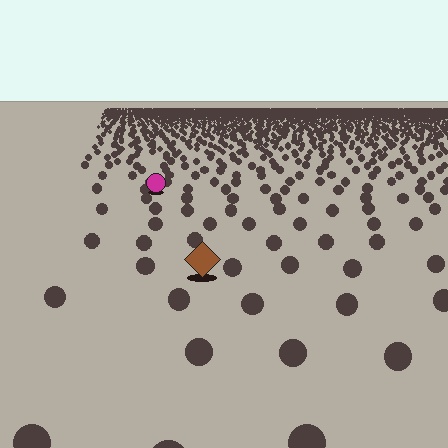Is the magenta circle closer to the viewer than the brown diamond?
No. The brown diamond is closer — you can tell from the texture gradient: the ground texture is coarser near it.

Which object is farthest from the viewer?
The magenta circle is farthest from the viewer. It appears smaller and the ground texture around it is denser.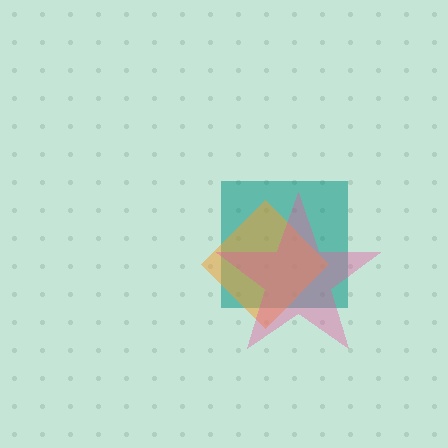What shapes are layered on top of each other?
The layered shapes are: a teal square, an orange diamond, a pink star.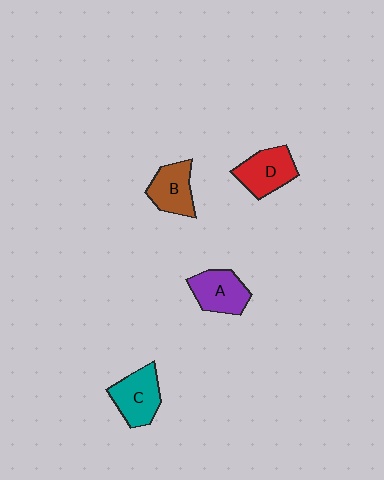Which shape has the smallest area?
Shape B (brown).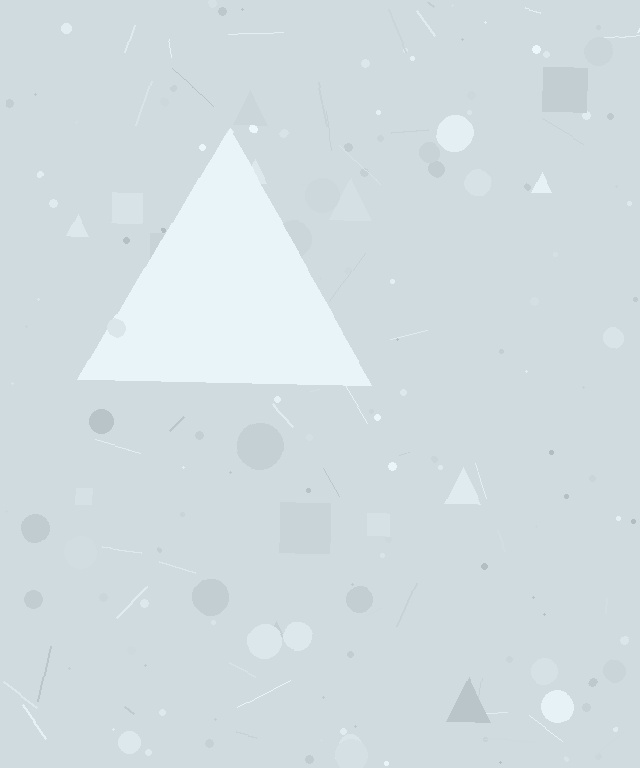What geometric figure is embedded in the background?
A triangle is embedded in the background.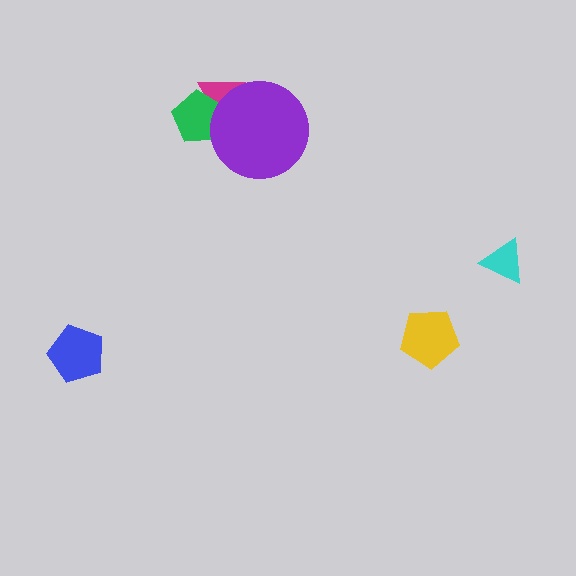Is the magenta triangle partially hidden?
Yes, it is partially covered by another shape.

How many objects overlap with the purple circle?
2 objects overlap with the purple circle.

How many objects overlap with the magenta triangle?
2 objects overlap with the magenta triangle.